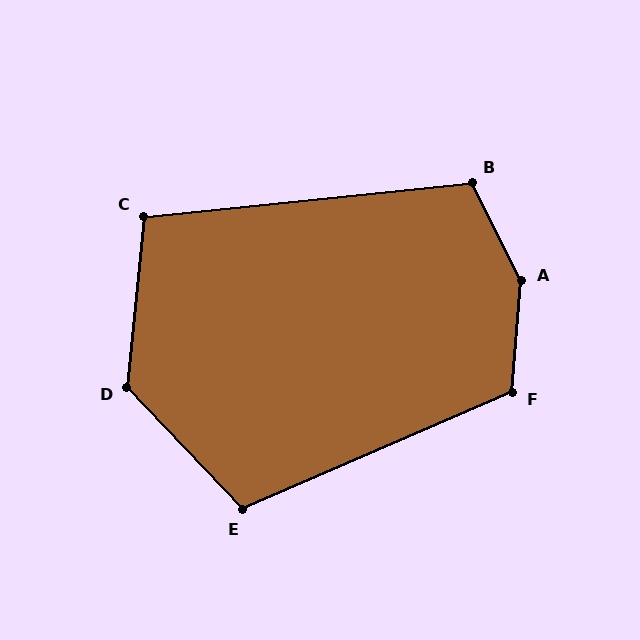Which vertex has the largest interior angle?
A, at approximately 149 degrees.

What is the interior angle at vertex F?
Approximately 118 degrees (obtuse).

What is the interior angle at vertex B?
Approximately 111 degrees (obtuse).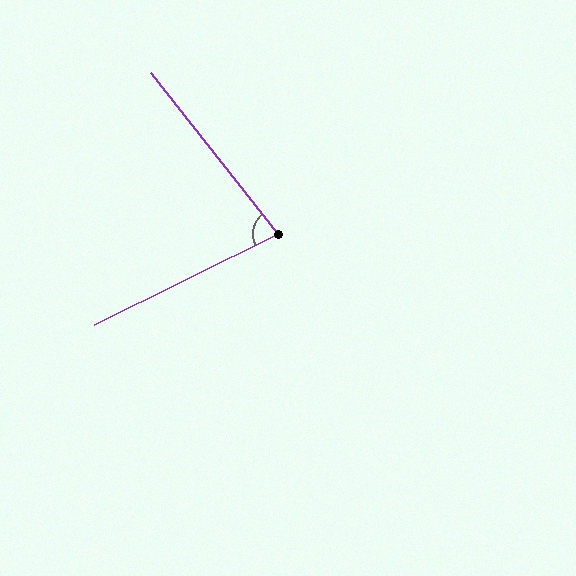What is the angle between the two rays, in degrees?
Approximately 78 degrees.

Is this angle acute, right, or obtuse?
It is acute.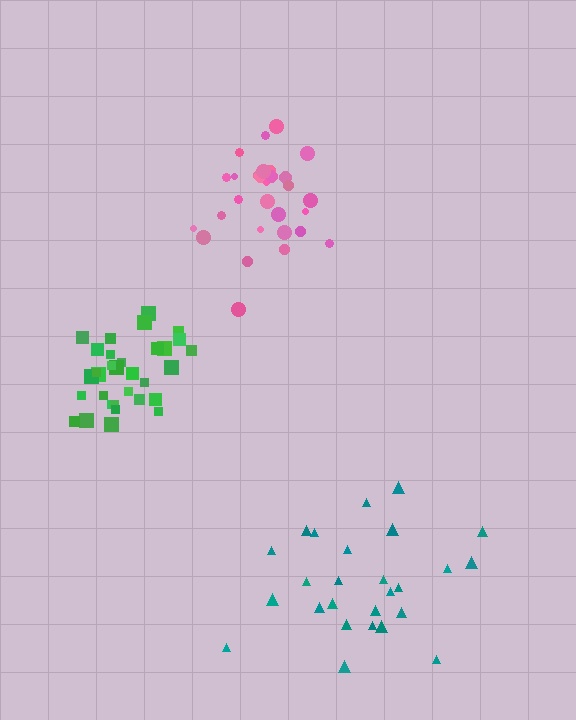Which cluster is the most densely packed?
Green.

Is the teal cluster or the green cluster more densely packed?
Green.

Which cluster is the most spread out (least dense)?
Teal.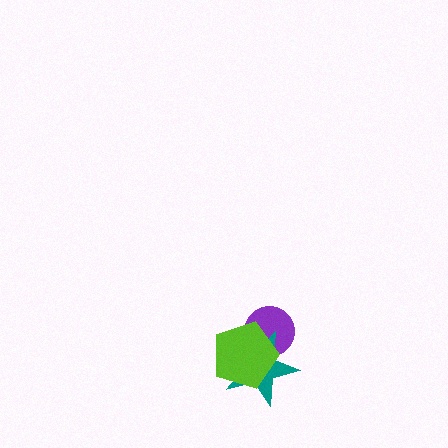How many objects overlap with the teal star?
2 objects overlap with the teal star.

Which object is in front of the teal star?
The lime pentagon is in front of the teal star.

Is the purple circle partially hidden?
Yes, it is partially covered by another shape.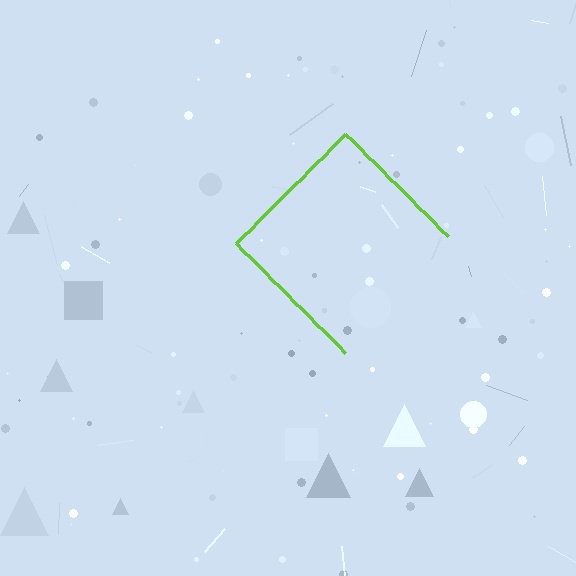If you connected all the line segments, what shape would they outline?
They would outline a diamond.